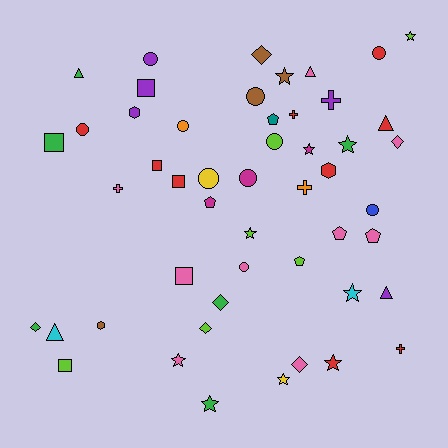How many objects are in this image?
There are 50 objects.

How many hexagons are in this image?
There are 3 hexagons.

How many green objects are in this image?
There are 6 green objects.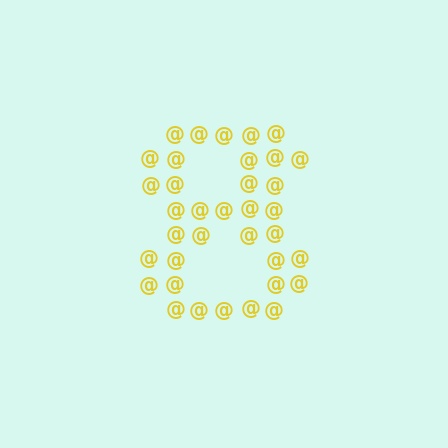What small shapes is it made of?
It is made of small at signs.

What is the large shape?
The large shape is the digit 8.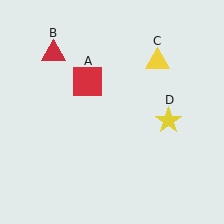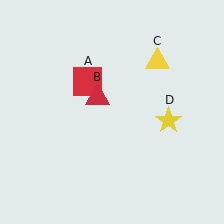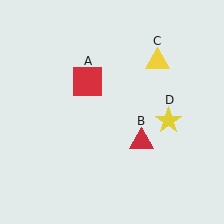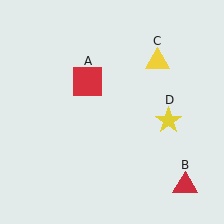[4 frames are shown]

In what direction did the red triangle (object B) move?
The red triangle (object B) moved down and to the right.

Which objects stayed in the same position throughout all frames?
Red square (object A) and yellow triangle (object C) and yellow star (object D) remained stationary.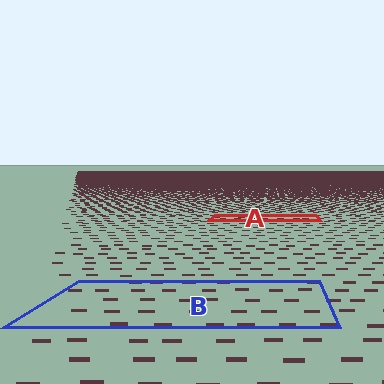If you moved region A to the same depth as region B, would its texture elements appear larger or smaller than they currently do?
They would appear larger. At a closer depth, the same texture elements are projected at a bigger on-screen size.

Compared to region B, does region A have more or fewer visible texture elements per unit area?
Region A has more texture elements per unit area — they are packed more densely because it is farther away.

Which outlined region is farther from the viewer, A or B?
Region A is farther from the viewer — the texture elements inside it appear smaller and more densely packed.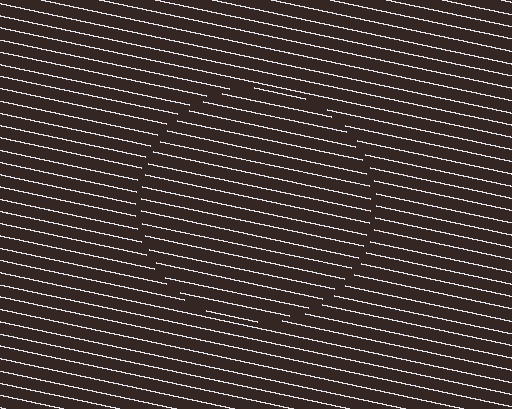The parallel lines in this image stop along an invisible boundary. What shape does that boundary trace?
An illusory circle. The interior of the shape contains the same grating, shifted by half a period — the contour is defined by the phase discontinuity where line-ends from the inner and outer gratings abut.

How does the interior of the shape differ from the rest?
The interior of the shape contains the same grating, shifted by half a period — the contour is defined by the phase discontinuity where line-ends from the inner and outer gratings abut.